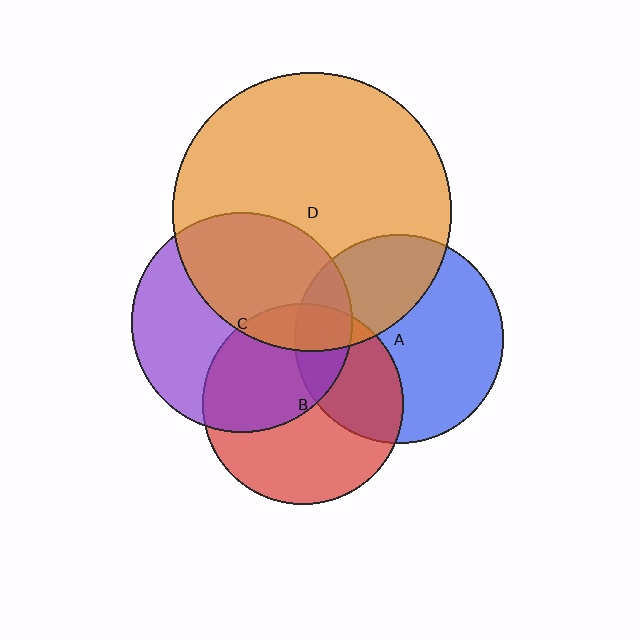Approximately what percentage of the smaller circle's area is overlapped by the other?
Approximately 45%.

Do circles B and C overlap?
Yes.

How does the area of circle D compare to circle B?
Approximately 1.9 times.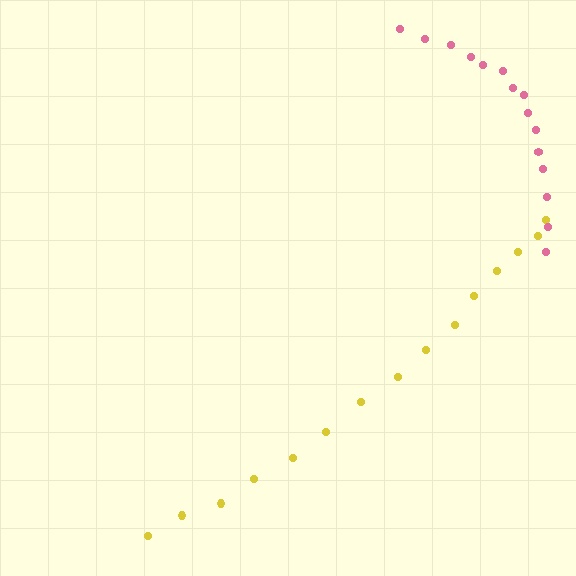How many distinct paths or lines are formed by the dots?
There are 2 distinct paths.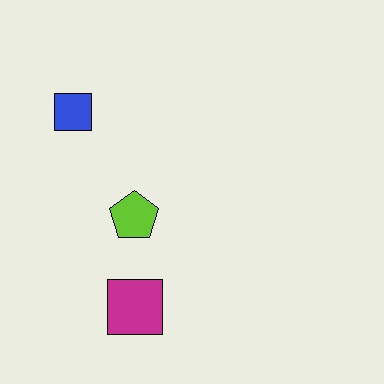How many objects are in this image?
There are 3 objects.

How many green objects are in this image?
There are no green objects.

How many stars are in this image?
There are no stars.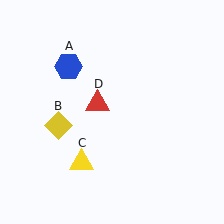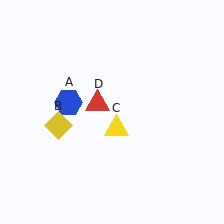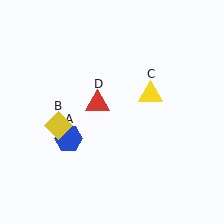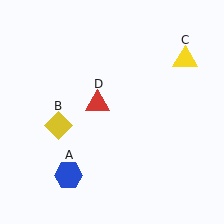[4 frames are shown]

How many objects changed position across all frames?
2 objects changed position: blue hexagon (object A), yellow triangle (object C).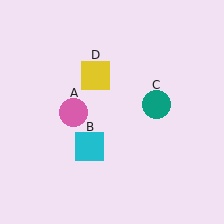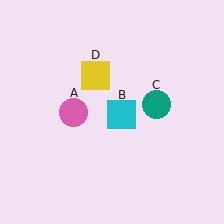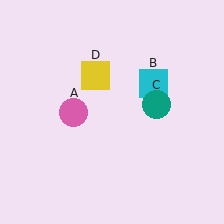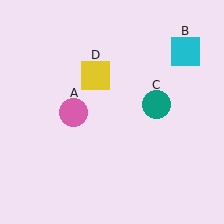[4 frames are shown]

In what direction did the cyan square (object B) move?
The cyan square (object B) moved up and to the right.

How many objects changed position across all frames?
1 object changed position: cyan square (object B).